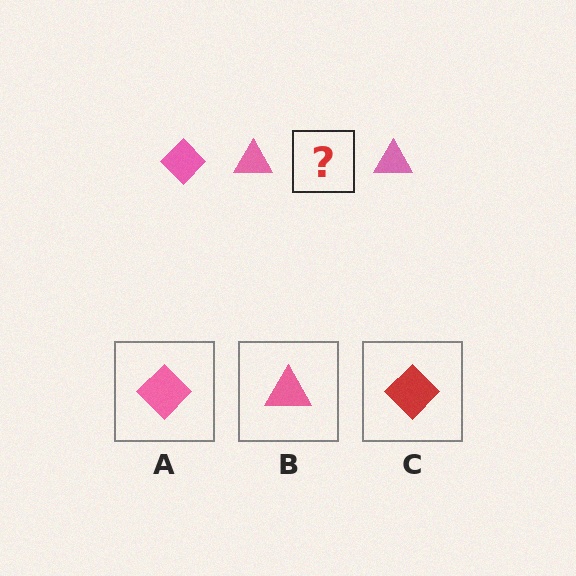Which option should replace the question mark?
Option A.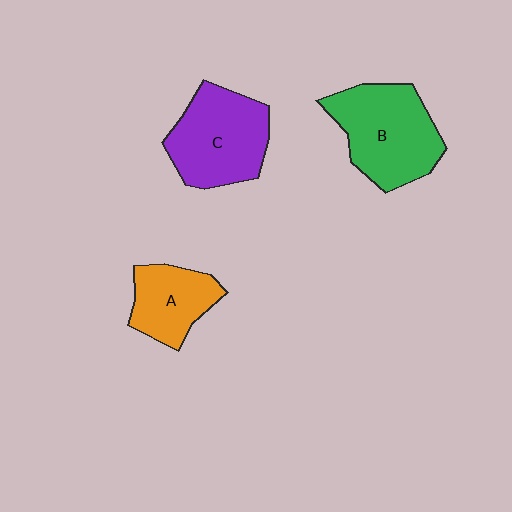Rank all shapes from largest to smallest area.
From largest to smallest: B (green), C (purple), A (orange).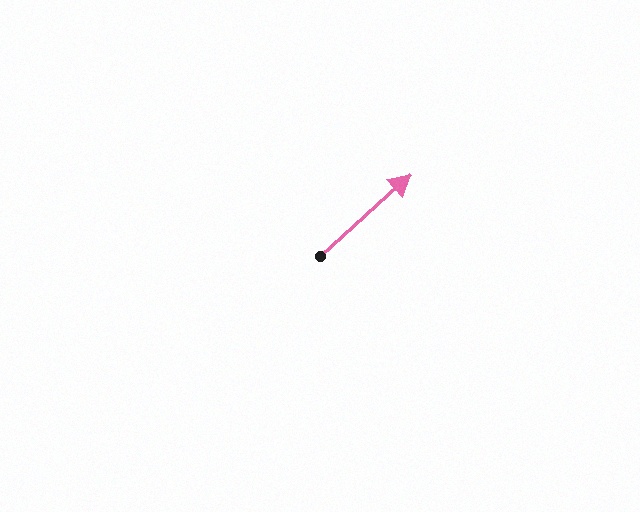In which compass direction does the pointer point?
Northeast.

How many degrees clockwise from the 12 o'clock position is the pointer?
Approximately 48 degrees.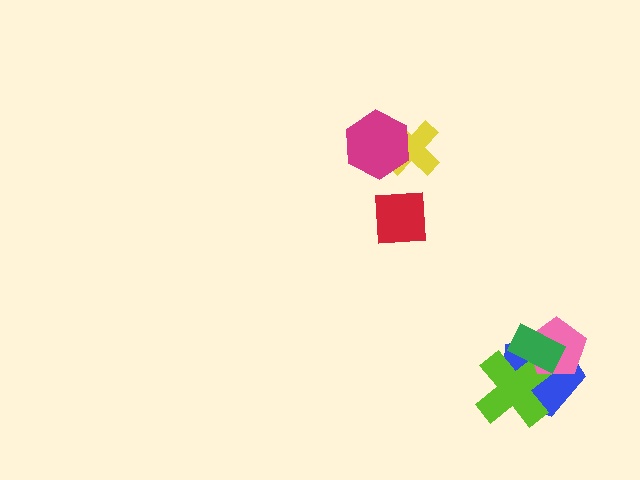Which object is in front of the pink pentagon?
The green rectangle is in front of the pink pentagon.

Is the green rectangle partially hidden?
No, no other shape covers it.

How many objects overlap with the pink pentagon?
3 objects overlap with the pink pentagon.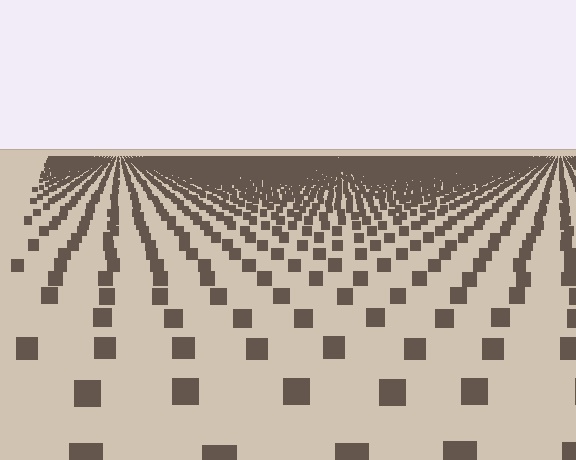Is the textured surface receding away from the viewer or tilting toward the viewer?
The surface is receding away from the viewer. Texture elements get smaller and denser toward the top.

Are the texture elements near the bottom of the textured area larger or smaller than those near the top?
Larger. Near the bottom, elements are closer to the viewer and appear at a bigger on-screen size.